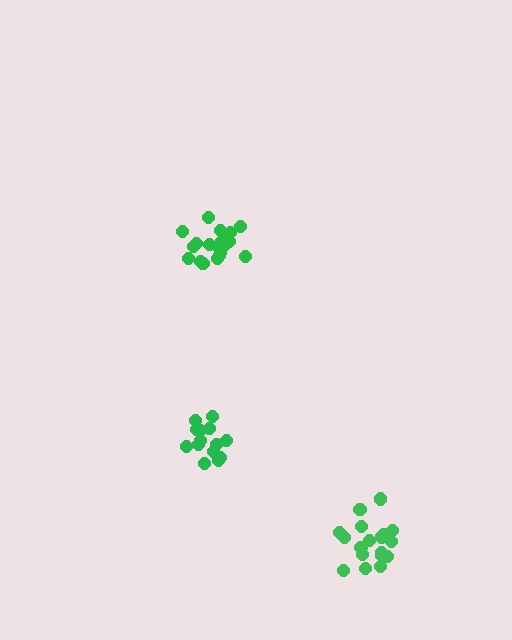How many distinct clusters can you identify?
There are 3 distinct clusters.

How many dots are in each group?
Group 1: 15 dots, Group 2: 20 dots, Group 3: 18 dots (53 total).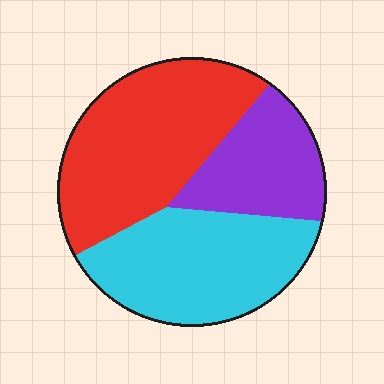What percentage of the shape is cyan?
Cyan takes up about three eighths (3/8) of the shape.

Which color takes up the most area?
Red, at roughly 40%.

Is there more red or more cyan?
Red.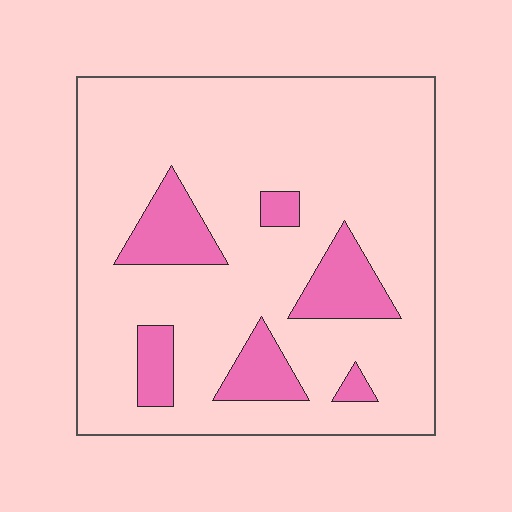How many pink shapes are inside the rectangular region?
6.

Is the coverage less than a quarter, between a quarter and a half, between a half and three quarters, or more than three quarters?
Less than a quarter.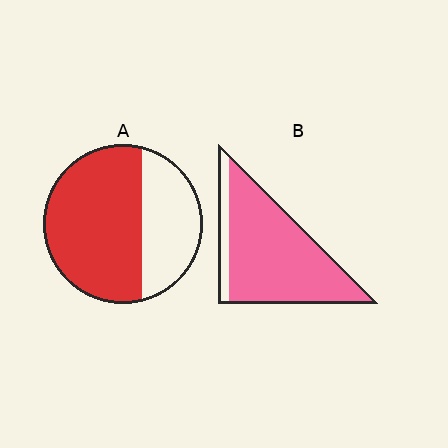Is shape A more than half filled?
Yes.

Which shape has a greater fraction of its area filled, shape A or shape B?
Shape B.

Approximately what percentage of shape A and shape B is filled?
A is approximately 65% and B is approximately 85%.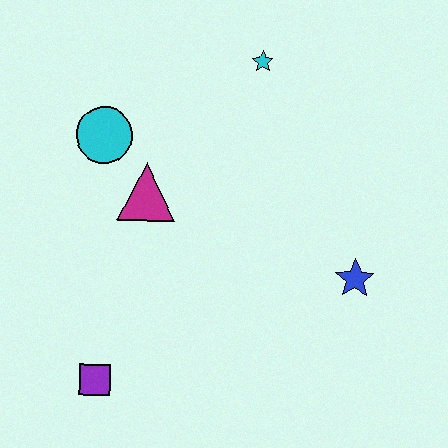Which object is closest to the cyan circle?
The magenta triangle is closest to the cyan circle.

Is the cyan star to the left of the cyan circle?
No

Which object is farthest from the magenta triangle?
The blue star is farthest from the magenta triangle.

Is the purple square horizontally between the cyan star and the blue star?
No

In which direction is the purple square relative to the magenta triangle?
The purple square is below the magenta triangle.